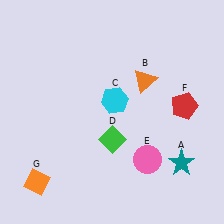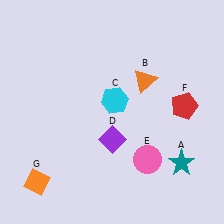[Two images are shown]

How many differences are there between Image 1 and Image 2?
There is 1 difference between the two images.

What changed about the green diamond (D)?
In Image 1, D is green. In Image 2, it changed to purple.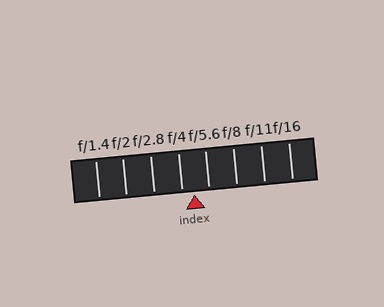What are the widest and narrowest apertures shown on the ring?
The widest aperture shown is f/1.4 and the narrowest is f/16.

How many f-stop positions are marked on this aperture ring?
There are 8 f-stop positions marked.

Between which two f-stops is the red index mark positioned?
The index mark is between f/4 and f/5.6.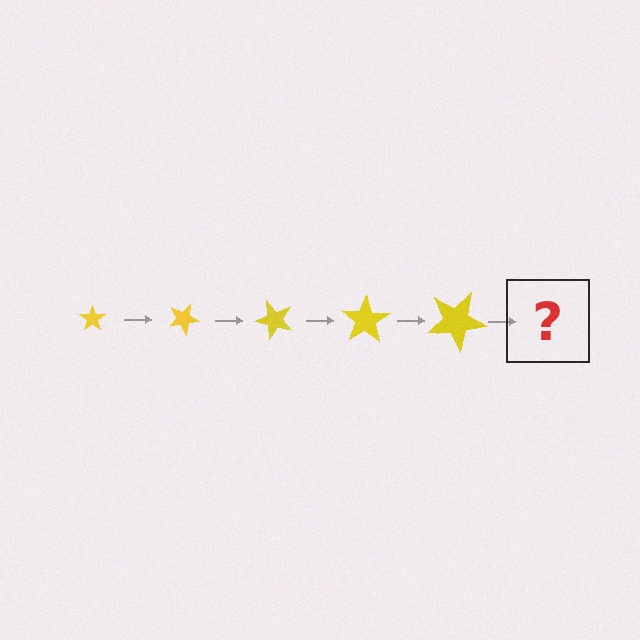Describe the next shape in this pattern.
It should be a star, larger than the previous one and rotated 125 degrees from the start.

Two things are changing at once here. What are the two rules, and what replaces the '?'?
The two rules are that the star grows larger each step and it rotates 25 degrees each step. The '?' should be a star, larger than the previous one and rotated 125 degrees from the start.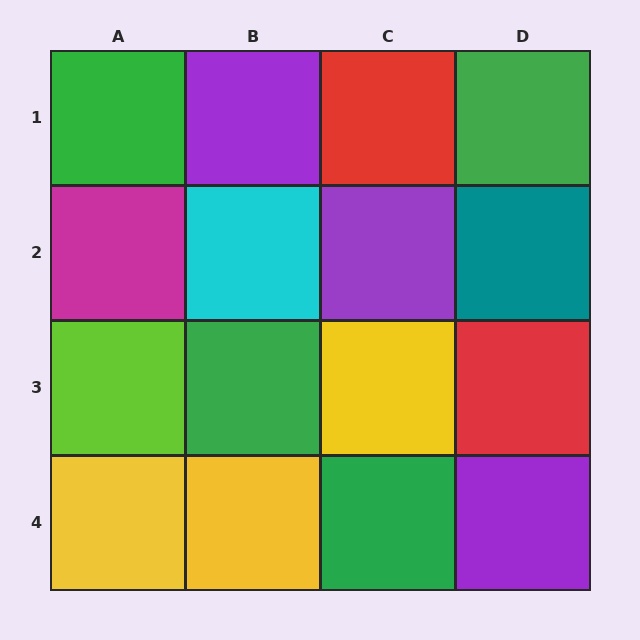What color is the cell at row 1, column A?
Green.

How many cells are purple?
3 cells are purple.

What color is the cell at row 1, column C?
Red.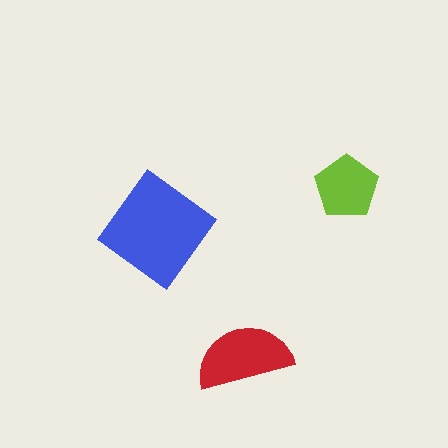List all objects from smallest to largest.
The lime pentagon, the red semicircle, the blue diamond.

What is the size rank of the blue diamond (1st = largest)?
1st.